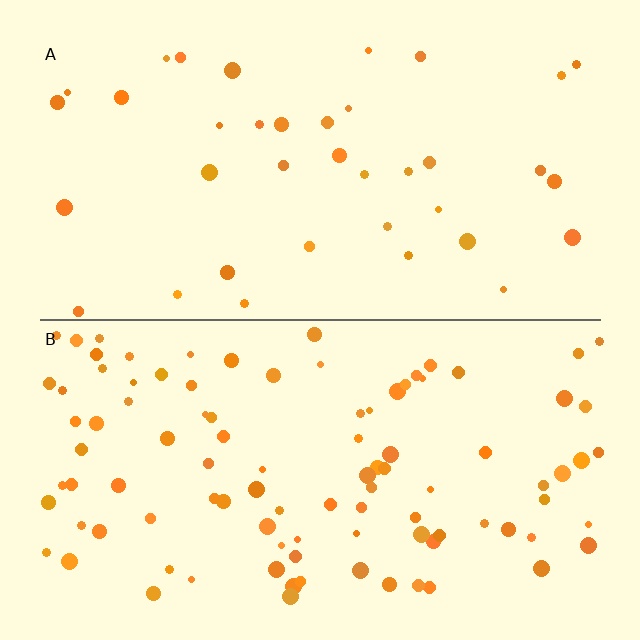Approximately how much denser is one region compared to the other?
Approximately 2.6× — region B over region A.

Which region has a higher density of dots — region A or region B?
B (the bottom).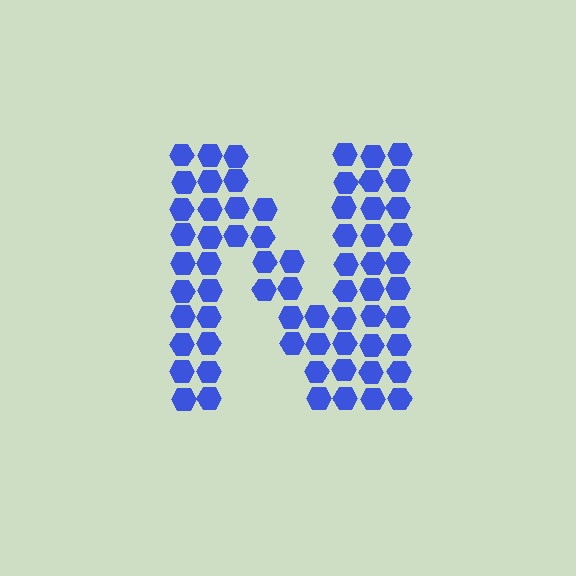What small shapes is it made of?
It is made of small hexagons.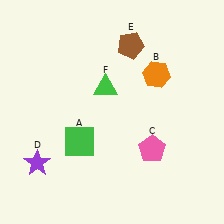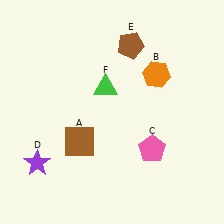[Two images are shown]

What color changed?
The square (A) changed from green in Image 1 to brown in Image 2.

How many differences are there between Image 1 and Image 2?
There is 1 difference between the two images.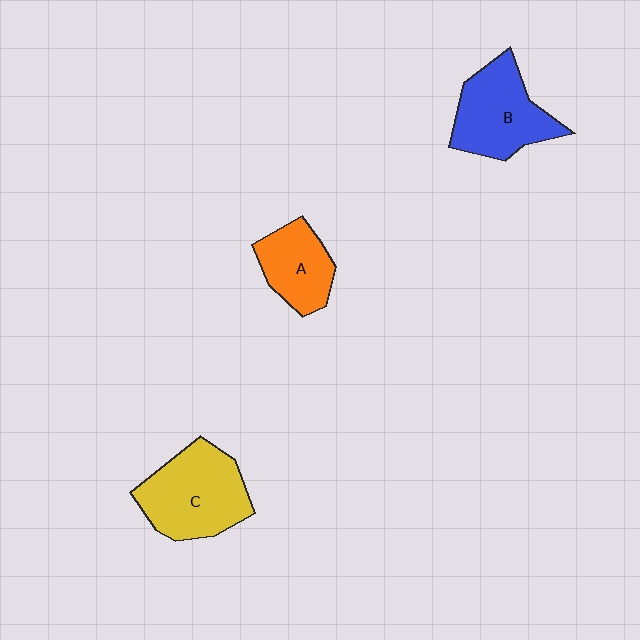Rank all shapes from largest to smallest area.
From largest to smallest: C (yellow), B (blue), A (orange).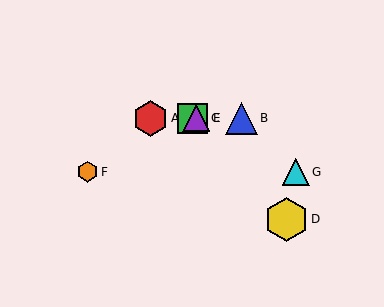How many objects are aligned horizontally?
4 objects (A, B, C, E) are aligned horizontally.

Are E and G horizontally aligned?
No, E is at y≈118 and G is at y≈172.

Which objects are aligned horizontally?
Objects A, B, C, E are aligned horizontally.